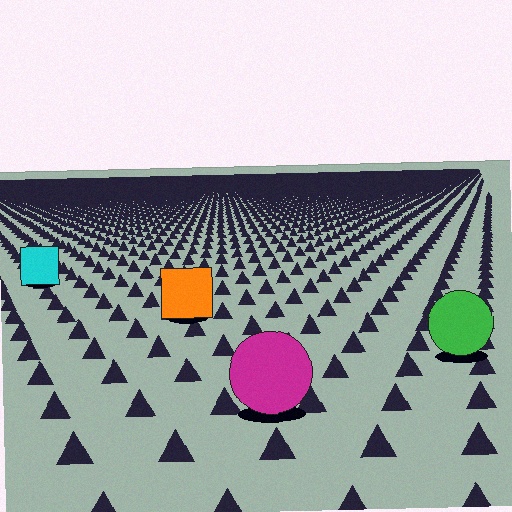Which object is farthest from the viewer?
The cyan square is farthest from the viewer. It appears smaller and the ground texture around it is denser.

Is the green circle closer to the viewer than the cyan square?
Yes. The green circle is closer — you can tell from the texture gradient: the ground texture is coarser near it.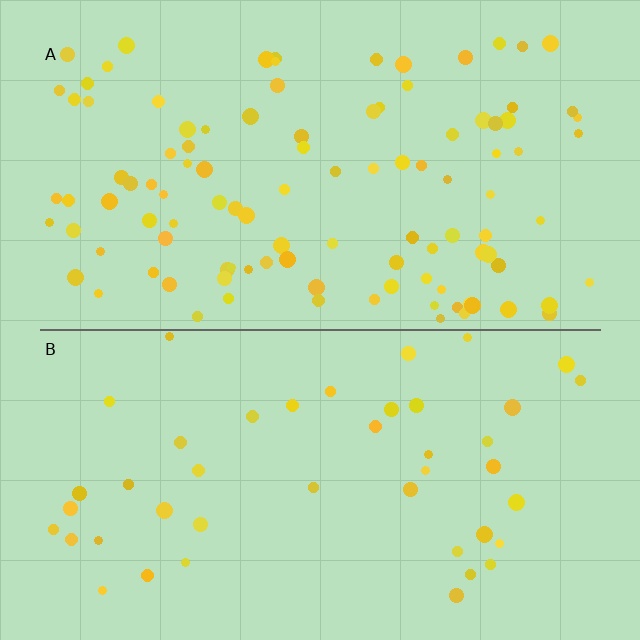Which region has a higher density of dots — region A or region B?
A (the top).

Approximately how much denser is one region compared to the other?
Approximately 2.4× — region A over region B.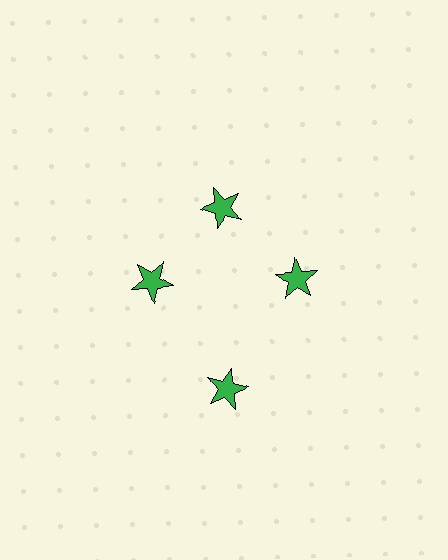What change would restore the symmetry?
The symmetry would be restored by moving it inward, back onto the ring so that all 4 stars sit at equal angles and equal distance from the center.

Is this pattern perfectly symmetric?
No. The 4 green stars are arranged in a ring, but one element near the 6 o'clock position is pushed outward from the center, breaking the 4-fold rotational symmetry.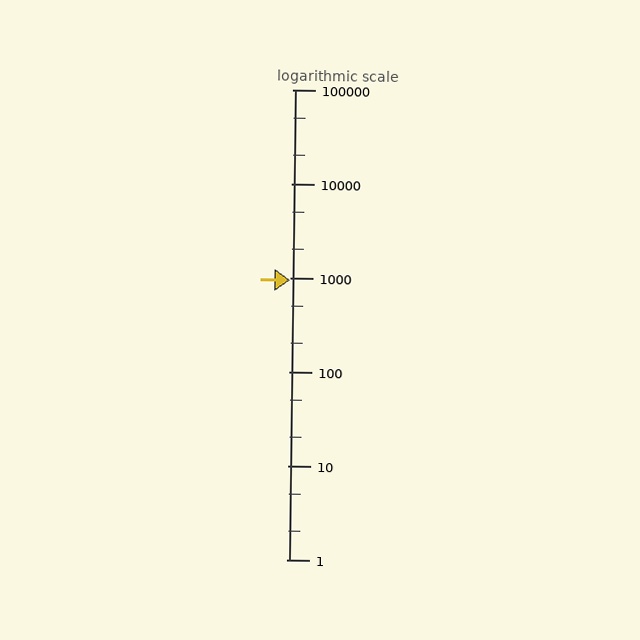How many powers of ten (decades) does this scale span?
The scale spans 5 decades, from 1 to 100000.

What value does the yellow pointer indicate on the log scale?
The pointer indicates approximately 930.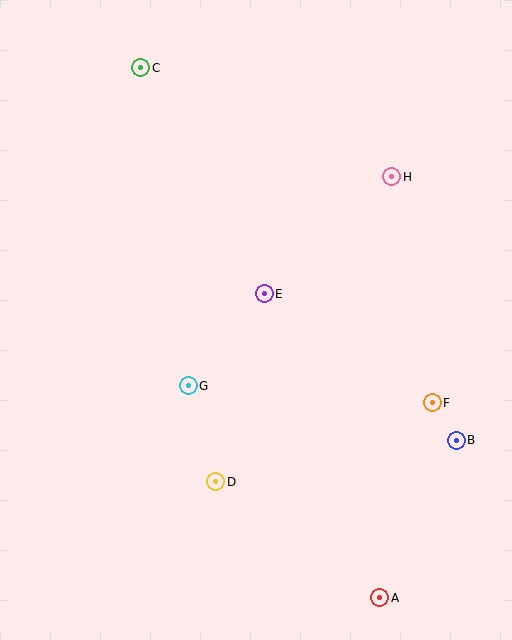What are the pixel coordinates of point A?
Point A is at (380, 598).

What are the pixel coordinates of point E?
Point E is at (264, 294).